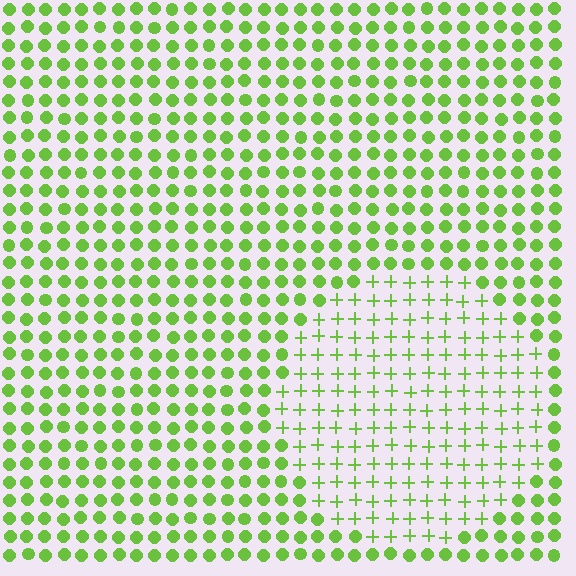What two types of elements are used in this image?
The image uses plus signs inside the circle region and circles outside it.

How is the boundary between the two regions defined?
The boundary is defined by a change in element shape: plus signs inside vs. circles outside. All elements share the same color and spacing.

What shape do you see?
I see a circle.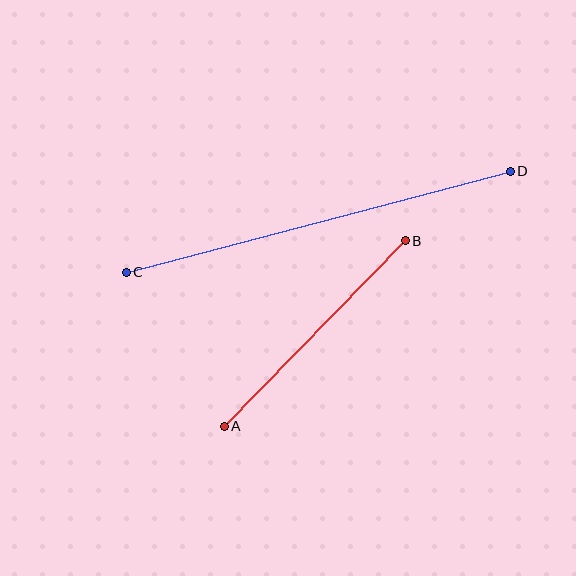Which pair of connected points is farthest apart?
Points C and D are farthest apart.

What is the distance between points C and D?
The distance is approximately 397 pixels.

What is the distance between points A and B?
The distance is approximately 259 pixels.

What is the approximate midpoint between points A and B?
The midpoint is at approximately (315, 334) pixels.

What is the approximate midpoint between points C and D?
The midpoint is at approximately (318, 222) pixels.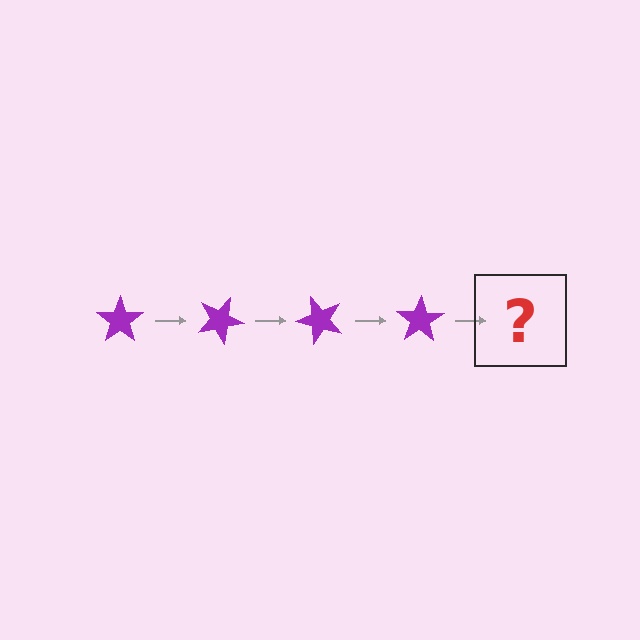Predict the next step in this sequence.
The next step is a purple star rotated 100 degrees.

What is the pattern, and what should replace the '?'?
The pattern is that the star rotates 25 degrees each step. The '?' should be a purple star rotated 100 degrees.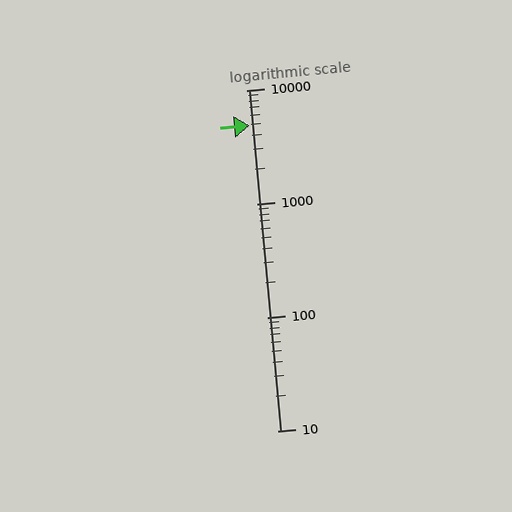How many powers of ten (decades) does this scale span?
The scale spans 3 decades, from 10 to 10000.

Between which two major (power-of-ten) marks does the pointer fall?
The pointer is between 1000 and 10000.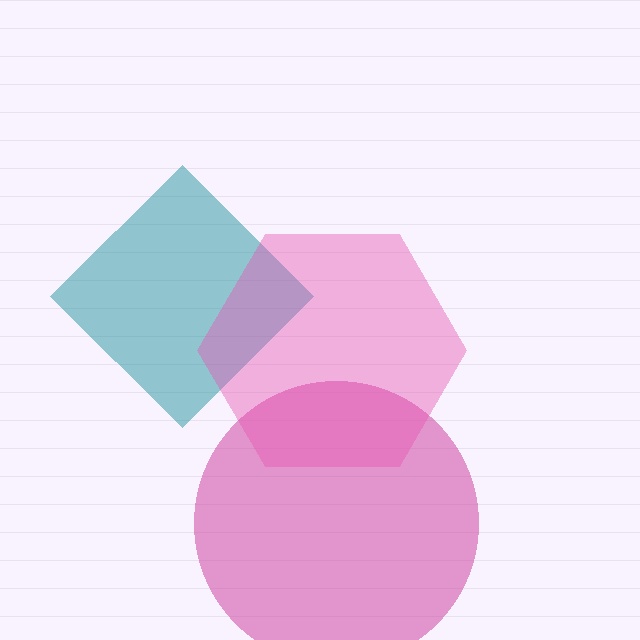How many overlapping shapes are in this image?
There are 3 overlapping shapes in the image.